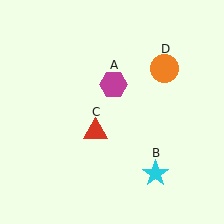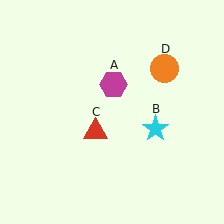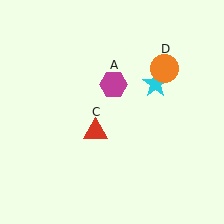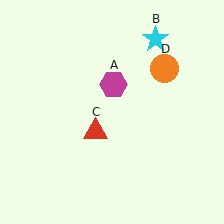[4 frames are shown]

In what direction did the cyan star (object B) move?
The cyan star (object B) moved up.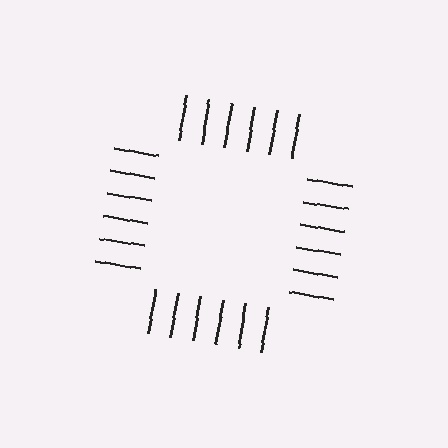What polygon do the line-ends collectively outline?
An illusory square — the line segments terminate on its edges but no continuous stroke is drawn.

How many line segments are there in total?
24 — 6 along each of the 4 edges.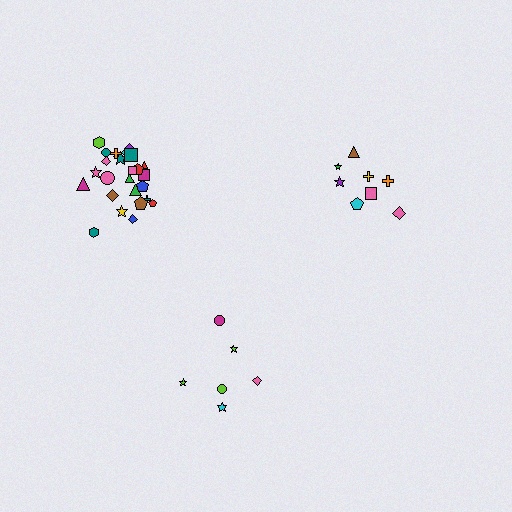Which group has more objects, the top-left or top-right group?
The top-left group.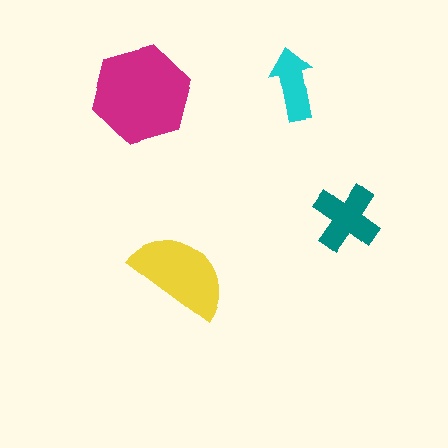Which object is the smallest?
The cyan arrow.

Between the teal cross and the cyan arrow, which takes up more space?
The teal cross.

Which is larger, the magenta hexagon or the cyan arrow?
The magenta hexagon.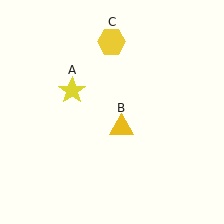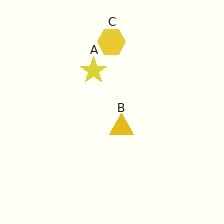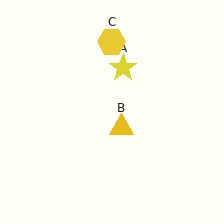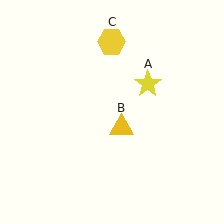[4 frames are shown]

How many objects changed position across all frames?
1 object changed position: yellow star (object A).